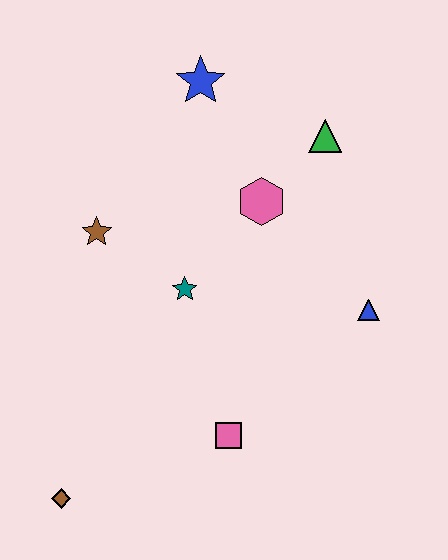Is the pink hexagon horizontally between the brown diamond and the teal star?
No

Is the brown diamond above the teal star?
No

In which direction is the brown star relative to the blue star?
The brown star is below the blue star.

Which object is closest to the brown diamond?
The pink square is closest to the brown diamond.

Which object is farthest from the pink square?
The blue star is farthest from the pink square.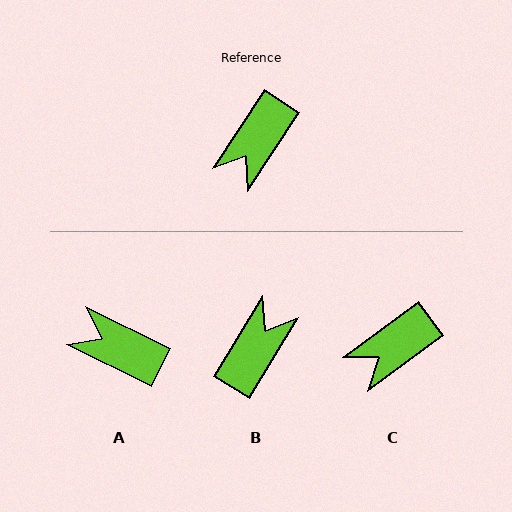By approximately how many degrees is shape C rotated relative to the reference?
Approximately 20 degrees clockwise.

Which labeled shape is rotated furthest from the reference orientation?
B, about 178 degrees away.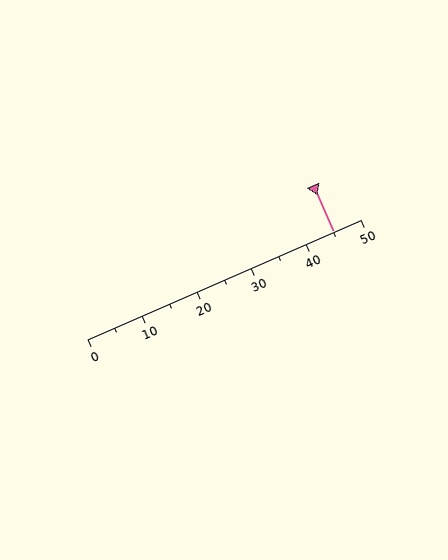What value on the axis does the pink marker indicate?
The marker indicates approximately 45.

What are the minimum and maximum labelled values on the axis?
The axis runs from 0 to 50.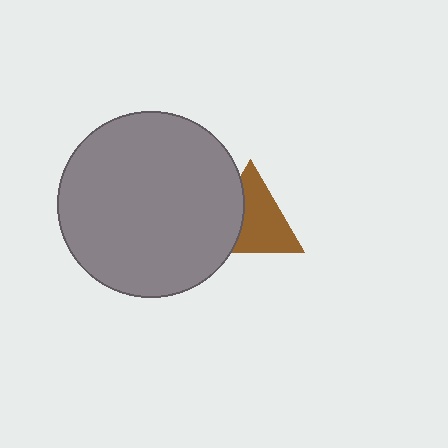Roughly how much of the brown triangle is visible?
About half of it is visible (roughly 65%).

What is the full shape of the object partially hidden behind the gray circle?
The partially hidden object is a brown triangle.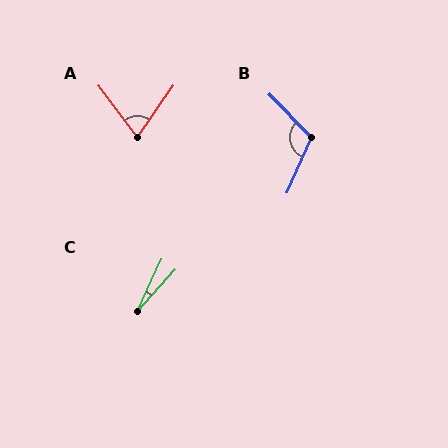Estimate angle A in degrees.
Approximately 71 degrees.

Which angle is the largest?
B, at approximately 111 degrees.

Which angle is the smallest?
C, at approximately 16 degrees.